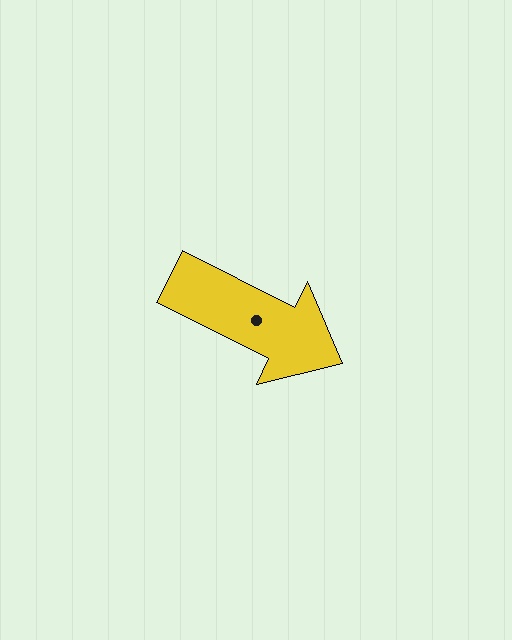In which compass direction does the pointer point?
Southeast.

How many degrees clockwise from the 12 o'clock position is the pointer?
Approximately 117 degrees.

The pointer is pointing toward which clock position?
Roughly 4 o'clock.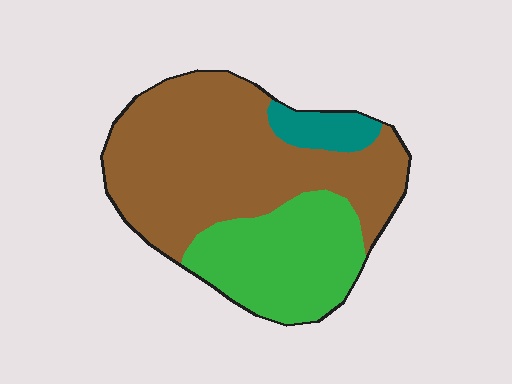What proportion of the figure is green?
Green covers 31% of the figure.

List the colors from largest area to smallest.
From largest to smallest: brown, green, teal.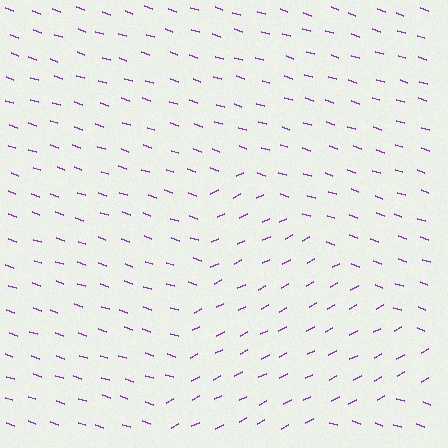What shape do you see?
I see a triangle.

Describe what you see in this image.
The image is filled with small purple line segments. A triangle region in the image has lines oriented differently from the surrounding lines, creating a visible texture boundary.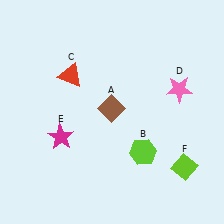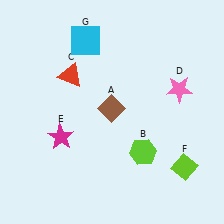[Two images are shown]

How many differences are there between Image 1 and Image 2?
There is 1 difference between the two images.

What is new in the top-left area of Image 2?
A cyan square (G) was added in the top-left area of Image 2.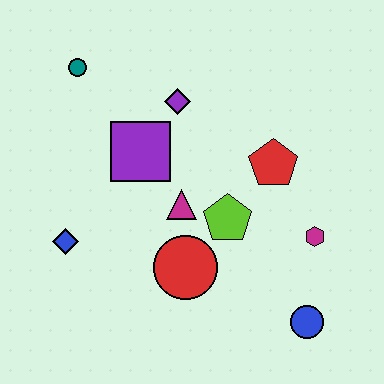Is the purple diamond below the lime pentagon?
No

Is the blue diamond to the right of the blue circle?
No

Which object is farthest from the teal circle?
The blue circle is farthest from the teal circle.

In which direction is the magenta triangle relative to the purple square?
The magenta triangle is below the purple square.